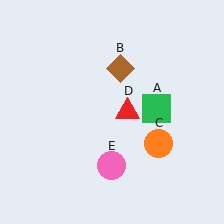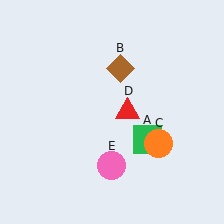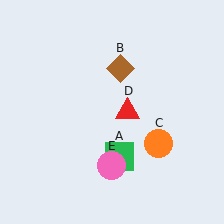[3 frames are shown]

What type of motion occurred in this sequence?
The green square (object A) rotated clockwise around the center of the scene.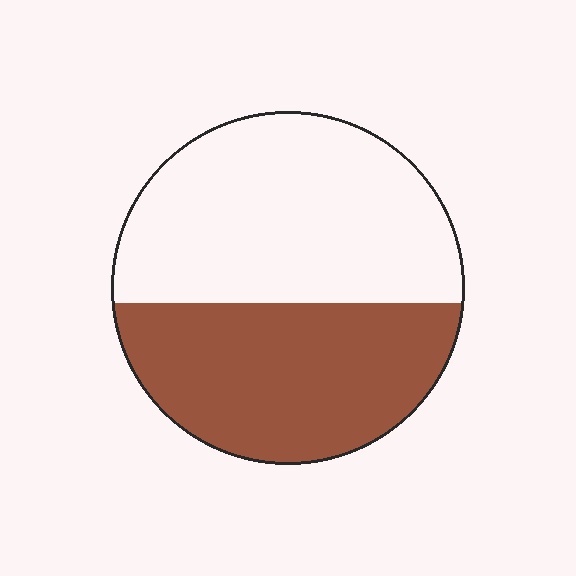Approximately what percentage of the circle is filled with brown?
Approximately 45%.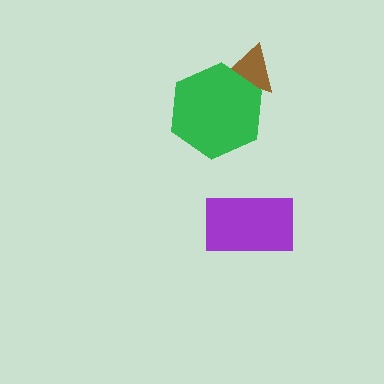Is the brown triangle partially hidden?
Yes, it is partially covered by another shape.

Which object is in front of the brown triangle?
The green hexagon is in front of the brown triangle.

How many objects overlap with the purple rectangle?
0 objects overlap with the purple rectangle.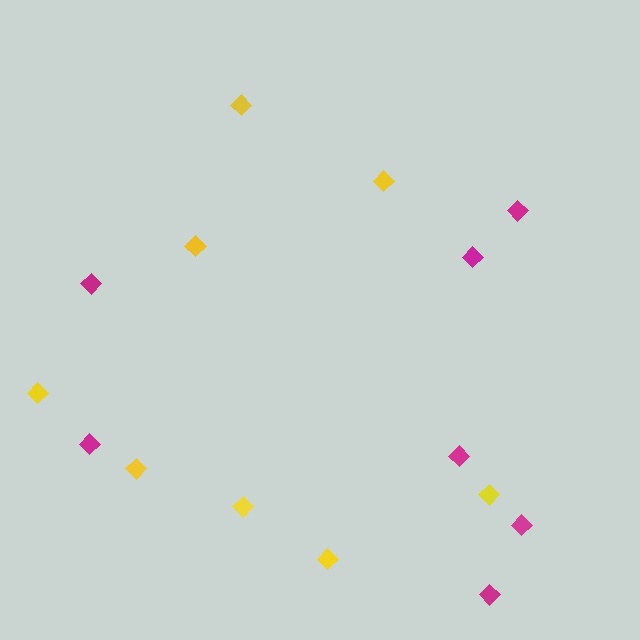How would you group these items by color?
There are 2 groups: one group of magenta diamonds (7) and one group of yellow diamonds (8).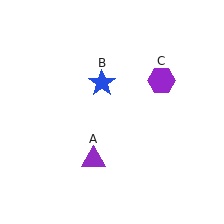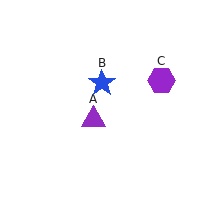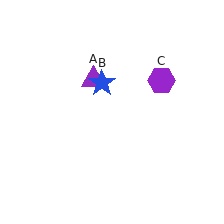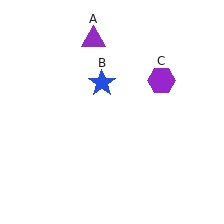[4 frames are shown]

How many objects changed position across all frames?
1 object changed position: purple triangle (object A).